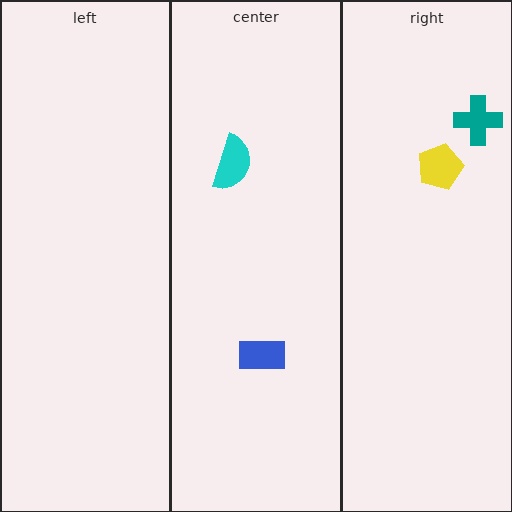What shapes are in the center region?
The cyan semicircle, the blue rectangle.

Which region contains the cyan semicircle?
The center region.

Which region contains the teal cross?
The right region.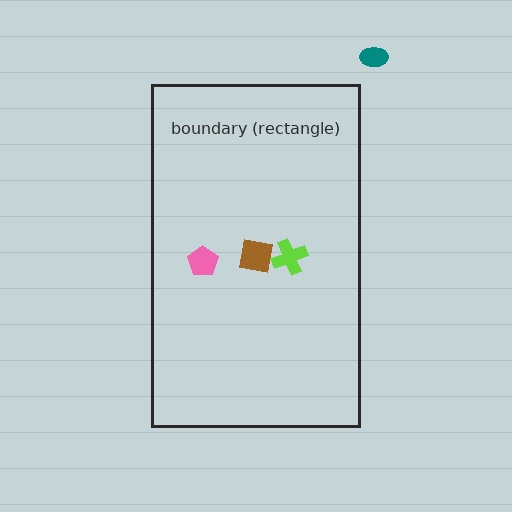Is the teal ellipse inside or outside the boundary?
Outside.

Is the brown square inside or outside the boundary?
Inside.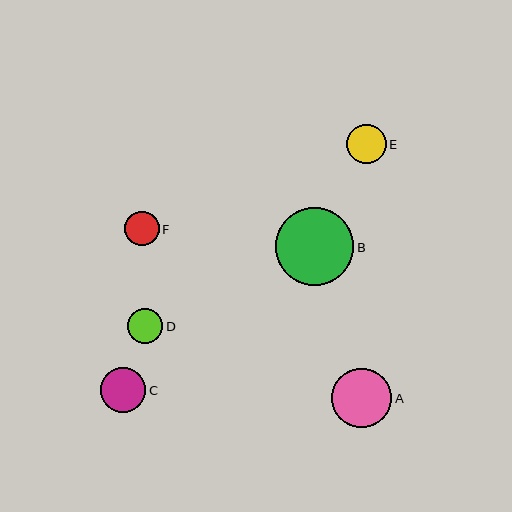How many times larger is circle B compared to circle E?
Circle B is approximately 2.0 times the size of circle E.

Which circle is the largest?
Circle B is the largest with a size of approximately 78 pixels.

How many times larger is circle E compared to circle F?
Circle E is approximately 1.1 times the size of circle F.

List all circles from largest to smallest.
From largest to smallest: B, A, C, E, D, F.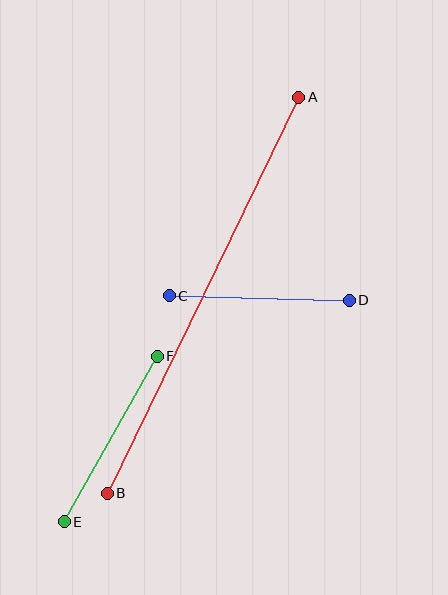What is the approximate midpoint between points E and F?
The midpoint is at approximately (111, 439) pixels.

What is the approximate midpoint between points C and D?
The midpoint is at approximately (259, 298) pixels.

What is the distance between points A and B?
The distance is approximately 440 pixels.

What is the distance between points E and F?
The distance is approximately 190 pixels.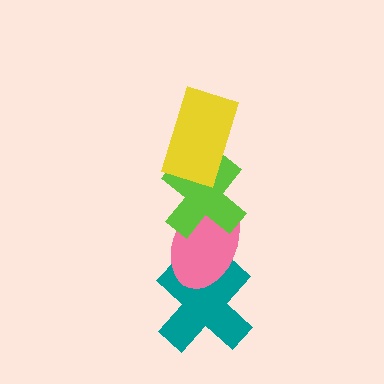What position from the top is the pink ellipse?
The pink ellipse is 3rd from the top.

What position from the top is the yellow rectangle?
The yellow rectangle is 1st from the top.